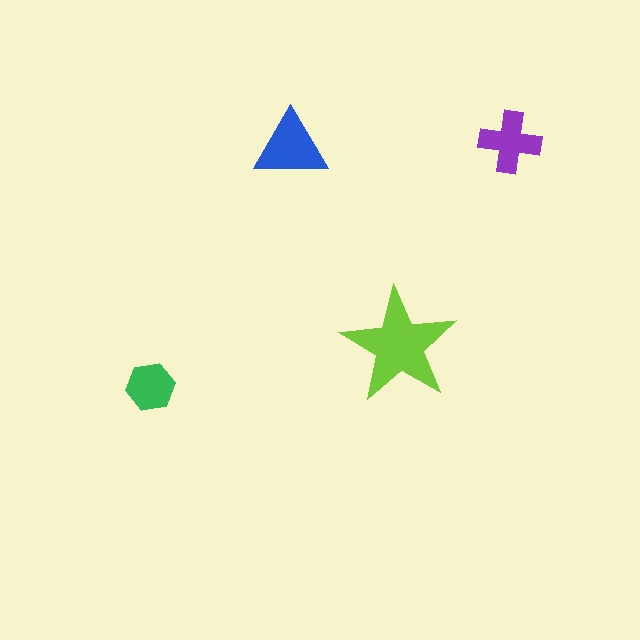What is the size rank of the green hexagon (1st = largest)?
4th.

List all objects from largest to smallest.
The lime star, the blue triangle, the purple cross, the green hexagon.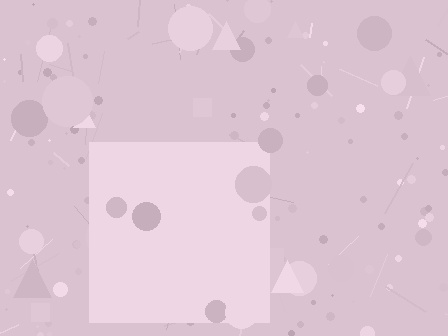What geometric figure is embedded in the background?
A square is embedded in the background.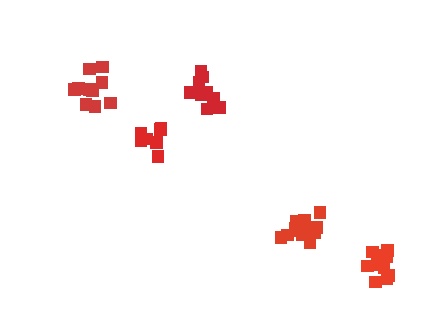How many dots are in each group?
Group 1: 8 dots, Group 2: 13 dots, Group 3: 10 dots, Group 4: 11 dots, Group 5: 9 dots (51 total).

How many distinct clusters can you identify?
There are 5 distinct clusters.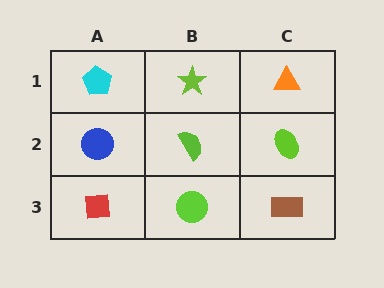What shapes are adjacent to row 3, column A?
A blue circle (row 2, column A), a lime circle (row 3, column B).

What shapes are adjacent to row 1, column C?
A lime ellipse (row 2, column C), a lime star (row 1, column B).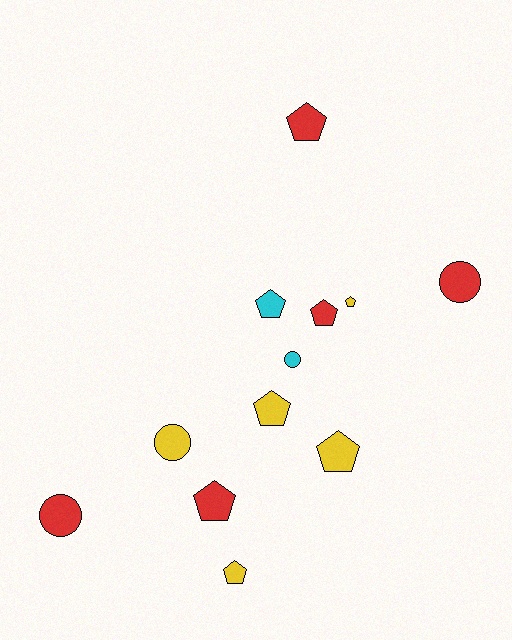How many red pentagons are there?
There are 3 red pentagons.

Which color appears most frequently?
Yellow, with 5 objects.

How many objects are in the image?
There are 12 objects.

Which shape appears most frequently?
Pentagon, with 8 objects.